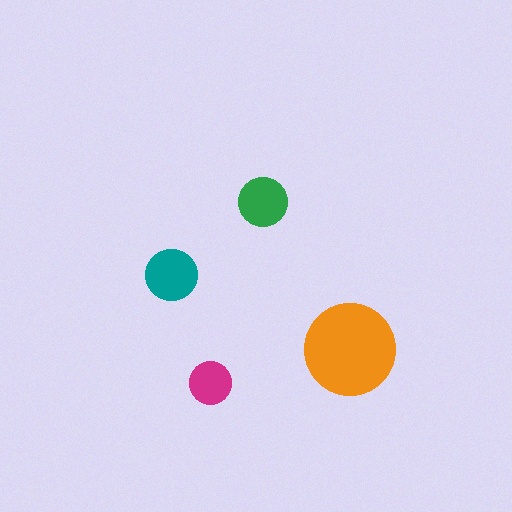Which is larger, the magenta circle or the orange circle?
The orange one.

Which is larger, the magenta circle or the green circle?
The green one.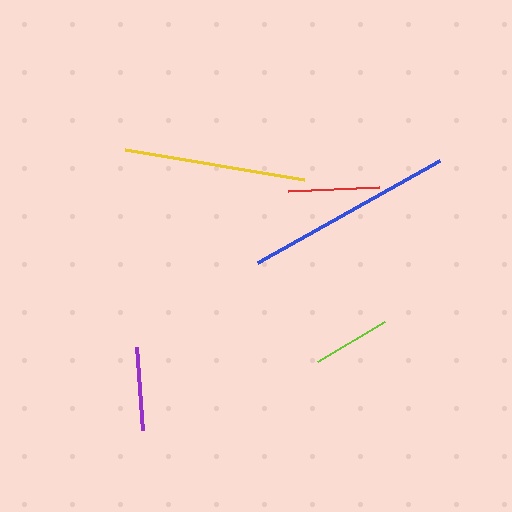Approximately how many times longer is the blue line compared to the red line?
The blue line is approximately 2.3 times the length of the red line.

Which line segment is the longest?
The blue line is the longest at approximately 208 pixels.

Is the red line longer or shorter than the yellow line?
The yellow line is longer than the red line.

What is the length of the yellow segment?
The yellow segment is approximately 181 pixels long.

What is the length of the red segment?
The red segment is approximately 91 pixels long.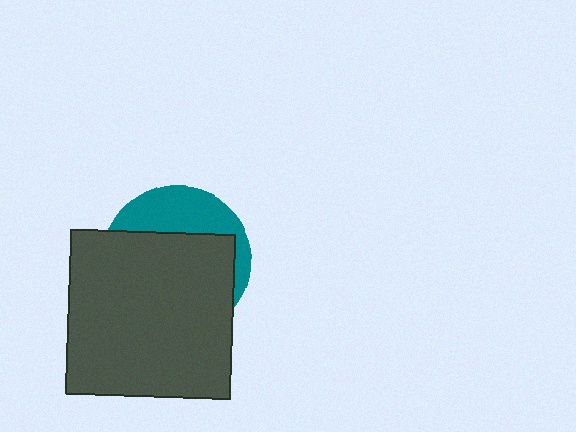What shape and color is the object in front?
The object in front is a dark gray square.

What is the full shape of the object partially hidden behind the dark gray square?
The partially hidden object is a teal circle.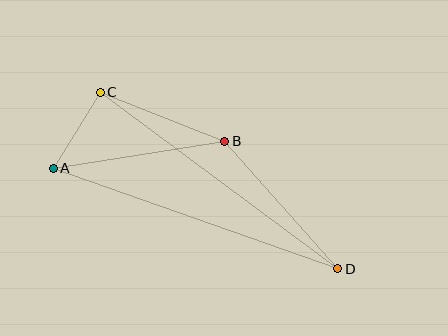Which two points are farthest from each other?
Points A and D are farthest from each other.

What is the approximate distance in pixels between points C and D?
The distance between C and D is approximately 296 pixels.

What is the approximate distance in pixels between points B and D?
The distance between B and D is approximately 171 pixels.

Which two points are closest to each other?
Points A and C are closest to each other.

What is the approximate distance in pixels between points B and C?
The distance between B and C is approximately 134 pixels.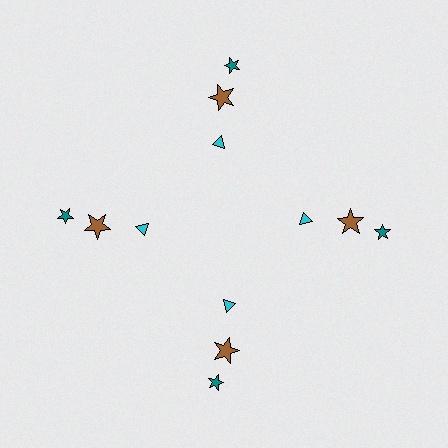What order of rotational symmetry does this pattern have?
This pattern has 4-fold rotational symmetry.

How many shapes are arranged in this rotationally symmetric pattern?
There are 12 shapes, arranged in 4 groups of 3.